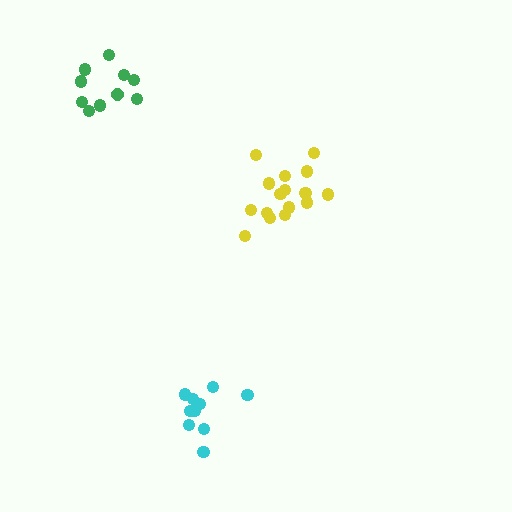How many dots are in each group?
Group 1: 10 dots, Group 2: 16 dots, Group 3: 10 dots (36 total).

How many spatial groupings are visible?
There are 3 spatial groupings.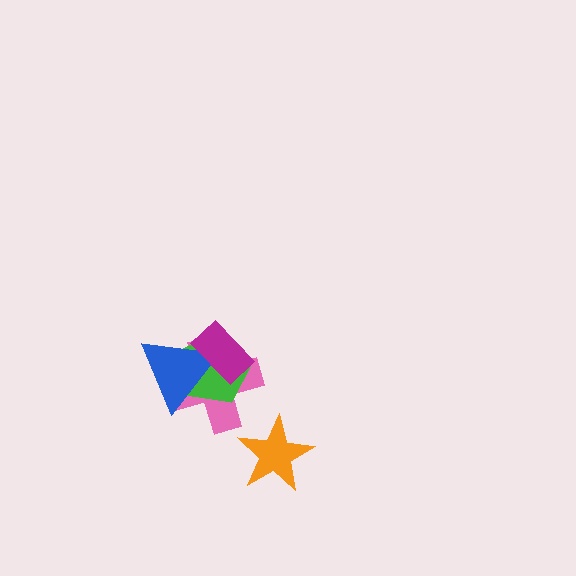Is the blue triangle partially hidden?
Yes, it is partially covered by another shape.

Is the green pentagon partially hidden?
Yes, it is partially covered by another shape.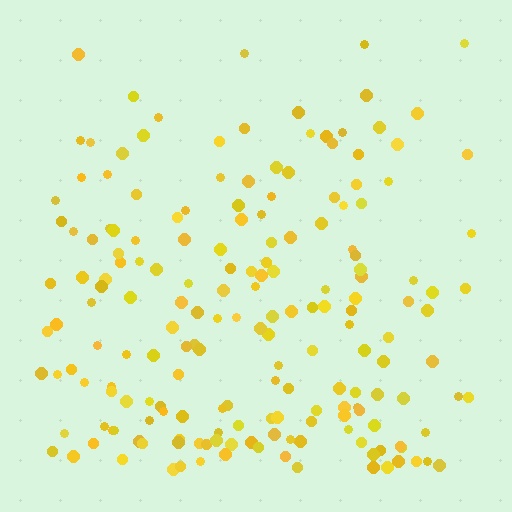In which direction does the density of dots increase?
From top to bottom, with the bottom side densest.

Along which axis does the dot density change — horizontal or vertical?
Vertical.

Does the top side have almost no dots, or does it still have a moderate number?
Still a moderate number, just noticeably fewer than the bottom.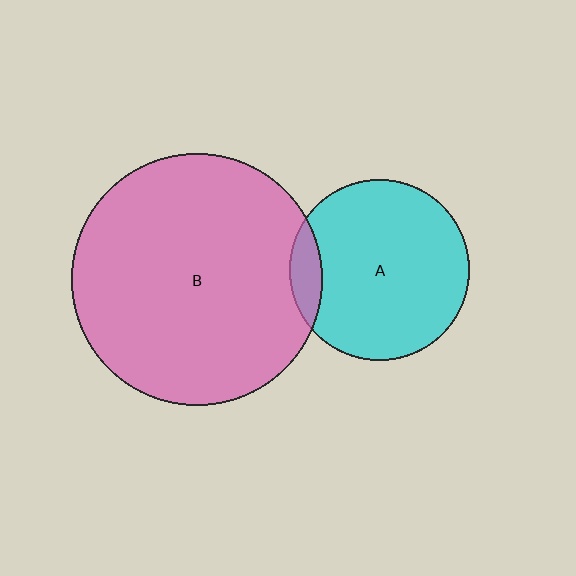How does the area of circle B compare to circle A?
Approximately 1.9 times.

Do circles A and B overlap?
Yes.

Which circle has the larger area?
Circle B (pink).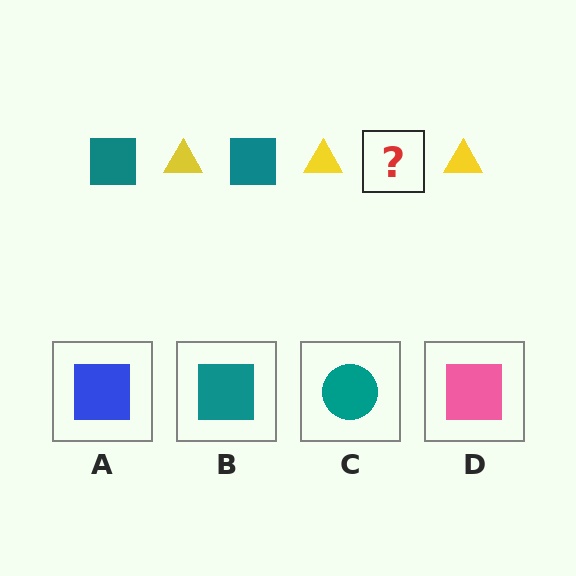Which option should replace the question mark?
Option B.